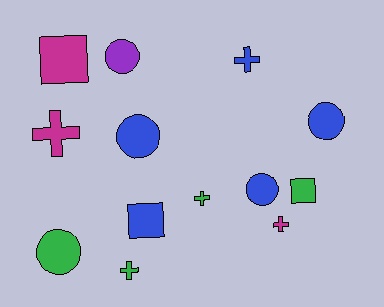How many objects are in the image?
There are 13 objects.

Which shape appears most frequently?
Circle, with 5 objects.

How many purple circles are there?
There is 1 purple circle.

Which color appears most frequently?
Blue, with 5 objects.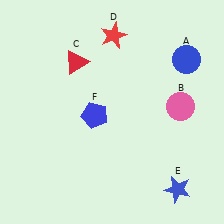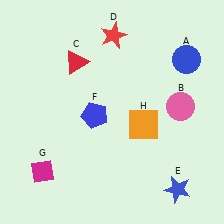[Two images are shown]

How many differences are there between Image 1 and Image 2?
There are 2 differences between the two images.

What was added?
A magenta diamond (G), an orange square (H) were added in Image 2.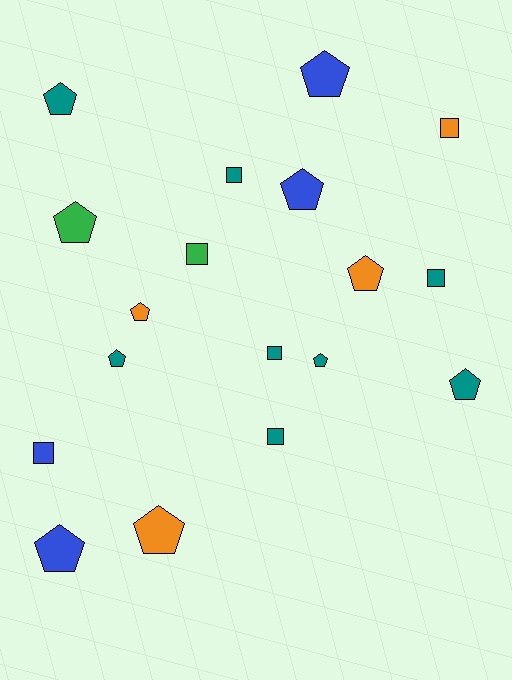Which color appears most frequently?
Teal, with 8 objects.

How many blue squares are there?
There is 1 blue square.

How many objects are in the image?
There are 18 objects.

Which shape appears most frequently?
Pentagon, with 11 objects.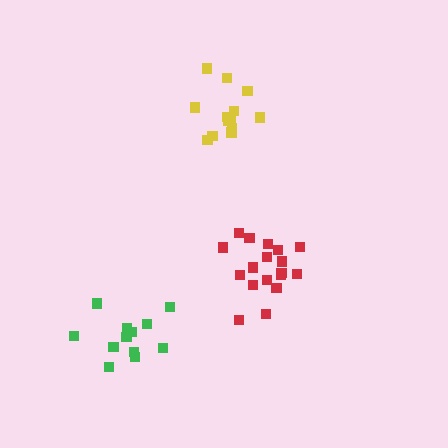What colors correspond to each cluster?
The clusters are colored: red, green, yellow.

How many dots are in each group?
Group 1: 18 dots, Group 2: 12 dots, Group 3: 13 dots (43 total).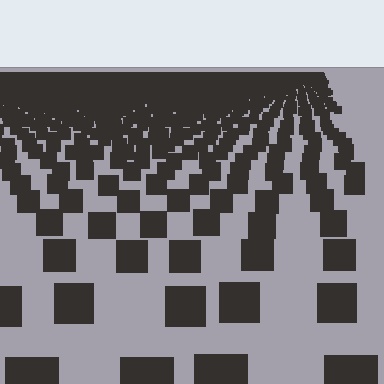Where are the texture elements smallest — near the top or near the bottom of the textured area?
Near the top.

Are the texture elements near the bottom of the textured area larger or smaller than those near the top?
Larger. Near the bottom, elements are closer to the viewer and appear at a bigger on-screen size.